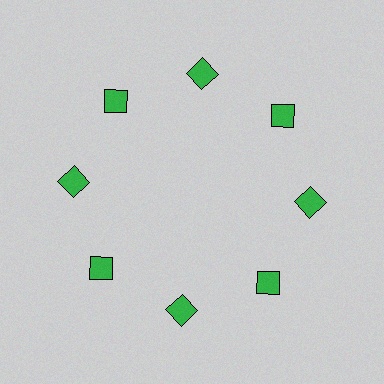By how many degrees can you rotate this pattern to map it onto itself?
The pattern maps onto itself every 45 degrees of rotation.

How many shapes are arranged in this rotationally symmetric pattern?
There are 8 shapes, arranged in 8 groups of 1.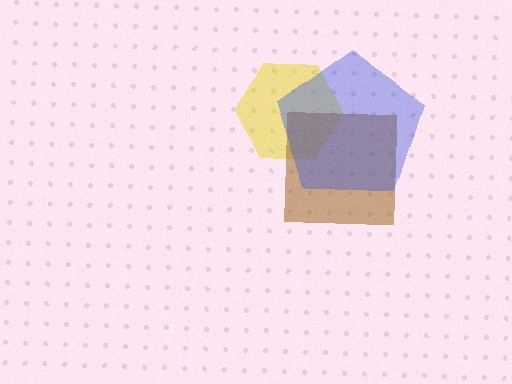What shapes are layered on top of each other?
The layered shapes are: a yellow hexagon, a brown square, a blue pentagon.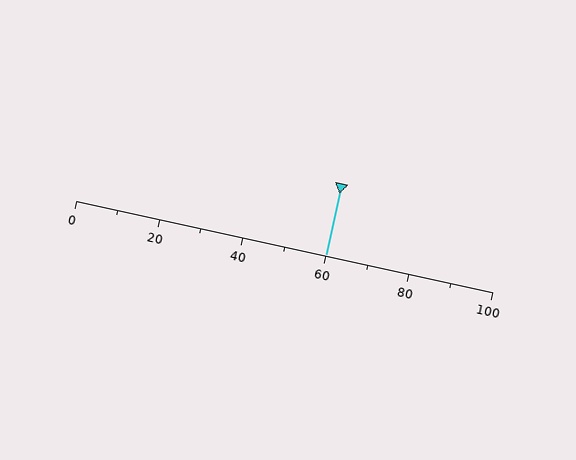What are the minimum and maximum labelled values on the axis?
The axis runs from 0 to 100.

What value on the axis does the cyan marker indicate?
The marker indicates approximately 60.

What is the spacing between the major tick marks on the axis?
The major ticks are spaced 20 apart.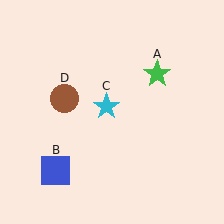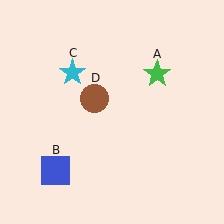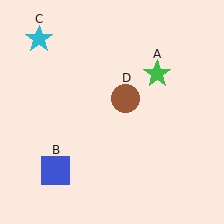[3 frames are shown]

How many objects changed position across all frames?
2 objects changed position: cyan star (object C), brown circle (object D).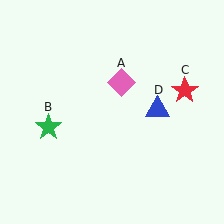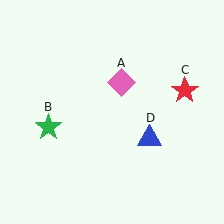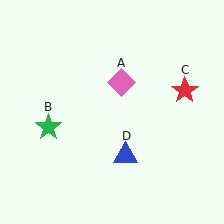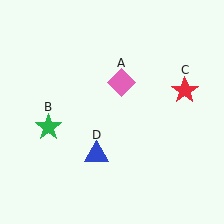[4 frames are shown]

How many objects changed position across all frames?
1 object changed position: blue triangle (object D).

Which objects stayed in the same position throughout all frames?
Pink diamond (object A) and green star (object B) and red star (object C) remained stationary.